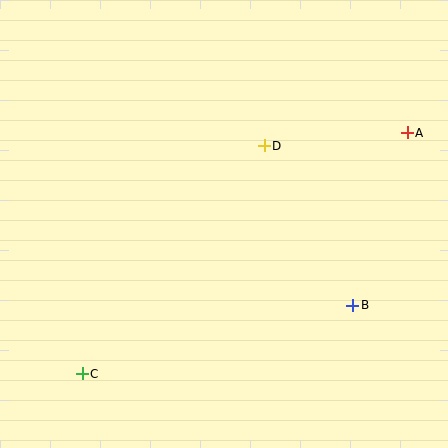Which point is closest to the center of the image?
Point D at (264, 146) is closest to the center.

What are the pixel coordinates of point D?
Point D is at (264, 146).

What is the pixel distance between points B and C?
The distance between B and C is 279 pixels.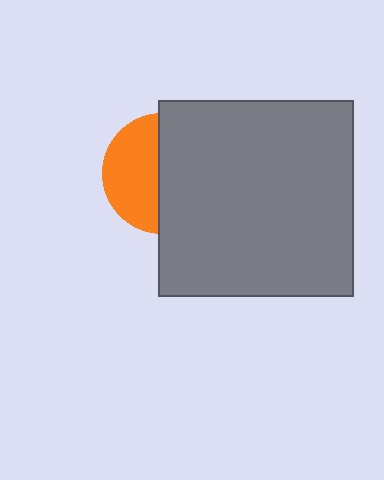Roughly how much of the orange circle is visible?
A small part of it is visible (roughly 45%).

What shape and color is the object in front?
The object in front is a gray square.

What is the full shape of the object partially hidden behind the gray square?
The partially hidden object is an orange circle.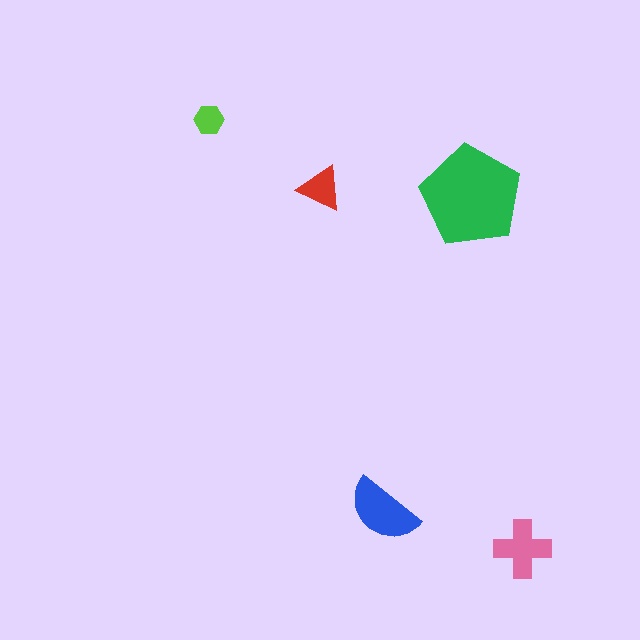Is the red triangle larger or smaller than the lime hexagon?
Larger.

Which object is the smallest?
The lime hexagon.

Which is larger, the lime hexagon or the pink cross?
The pink cross.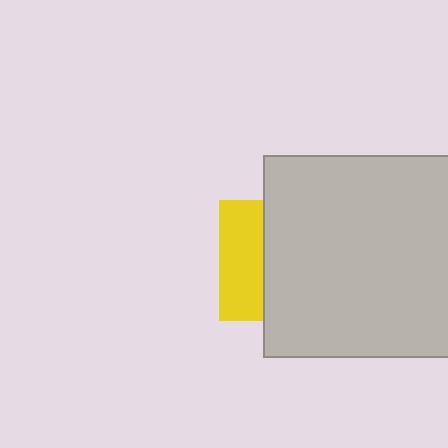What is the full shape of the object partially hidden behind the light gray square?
The partially hidden object is a yellow square.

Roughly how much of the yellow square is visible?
A small part of it is visible (roughly 36%).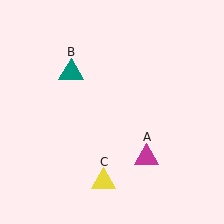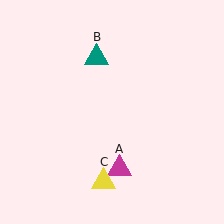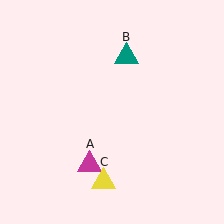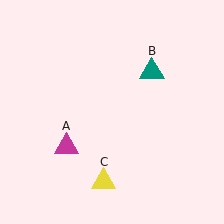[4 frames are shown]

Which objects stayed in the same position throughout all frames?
Yellow triangle (object C) remained stationary.